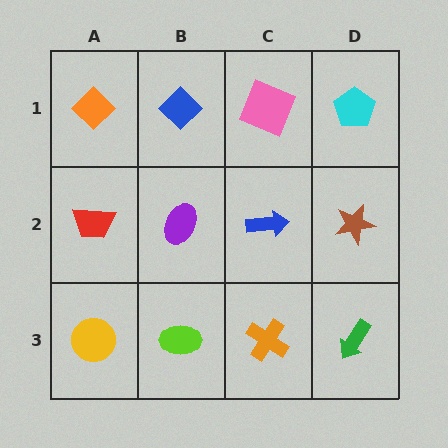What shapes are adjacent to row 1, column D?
A brown star (row 2, column D), a pink square (row 1, column C).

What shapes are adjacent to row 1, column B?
A purple ellipse (row 2, column B), an orange diamond (row 1, column A), a pink square (row 1, column C).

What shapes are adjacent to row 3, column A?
A red trapezoid (row 2, column A), a lime ellipse (row 3, column B).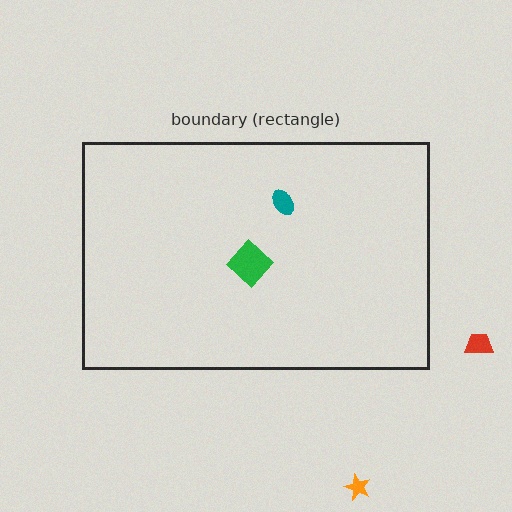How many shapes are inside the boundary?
2 inside, 2 outside.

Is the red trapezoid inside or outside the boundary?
Outside.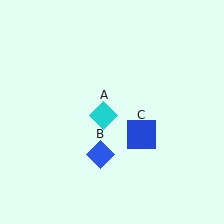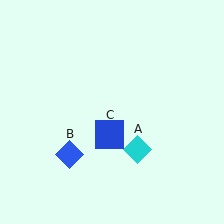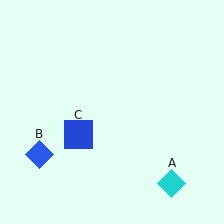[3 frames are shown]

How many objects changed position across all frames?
3 objects changed position: cyan diamond (object A), blue diamond (object B), blue square (object C).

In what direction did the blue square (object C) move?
The blue square (object C) moved left.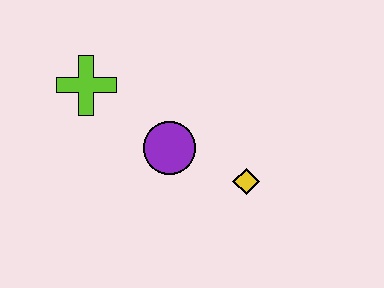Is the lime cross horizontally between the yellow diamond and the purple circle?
No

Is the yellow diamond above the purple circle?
No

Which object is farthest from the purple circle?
The lime cross is farthest from the purple circle.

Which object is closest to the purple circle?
The yellow diamond is closest to the purple circle.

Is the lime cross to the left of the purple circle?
Yes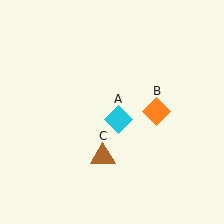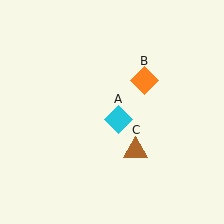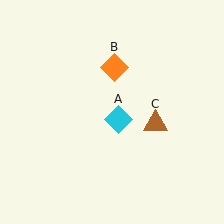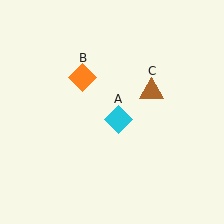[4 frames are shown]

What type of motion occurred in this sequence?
The orange diamond (object B), brown triangle (object C) rotated counterclockwise around the center of the scene.